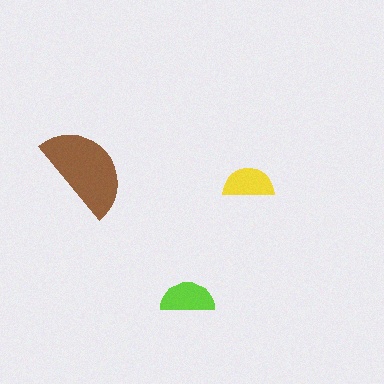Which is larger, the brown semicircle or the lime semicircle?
The brown one.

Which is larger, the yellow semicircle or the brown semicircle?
The brown one.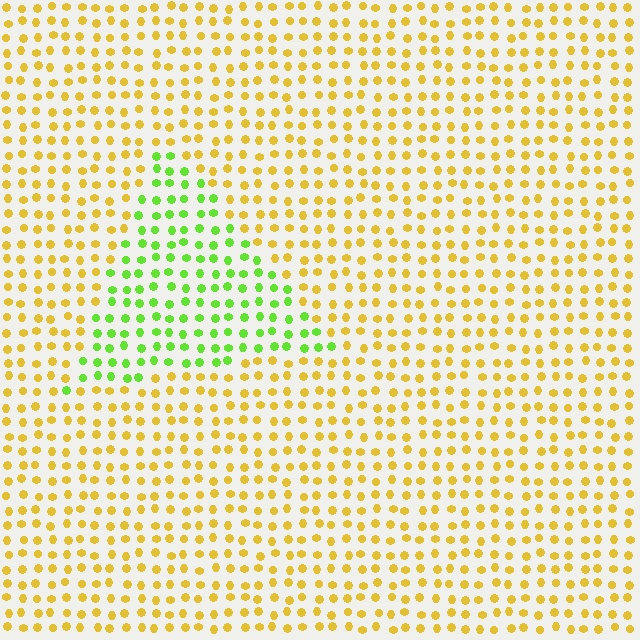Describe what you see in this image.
The image is filled with small yellow elements in a uniform arrangement. A triangle-shaped region is visible where the elements are tinted to a slightly different hue, forming a subtle color boundary.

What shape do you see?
I see a triangle.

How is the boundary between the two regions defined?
The boundary is defined purely by a slight shift in hue (about 56 degrees). Spacing, size, and orientation are identical on both sides.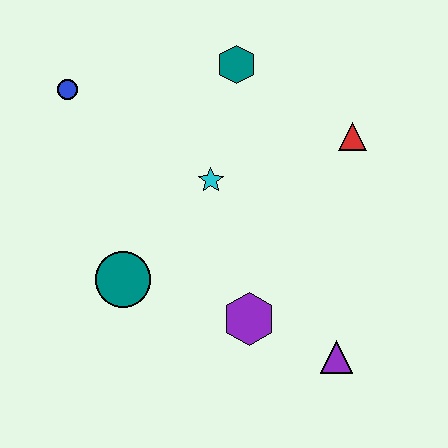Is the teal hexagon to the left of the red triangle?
Yes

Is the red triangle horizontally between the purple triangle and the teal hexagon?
No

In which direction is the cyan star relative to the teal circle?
The cyan star is above the teal circle.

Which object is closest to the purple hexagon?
The purple triangle is closest to the purple hexagon.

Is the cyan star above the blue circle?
No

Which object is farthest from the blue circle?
The purple triangle is farthest from the blue circle.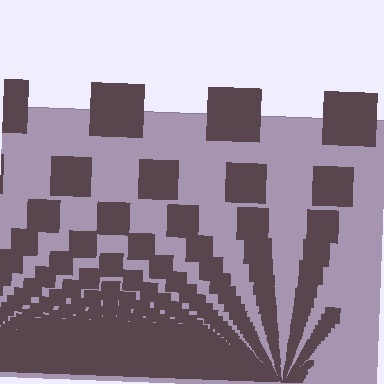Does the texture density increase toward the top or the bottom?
Density increases toward the bottom.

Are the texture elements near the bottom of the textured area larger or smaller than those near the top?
Smaller. The gradient is inverted — elements near the bottom are smaller and denser.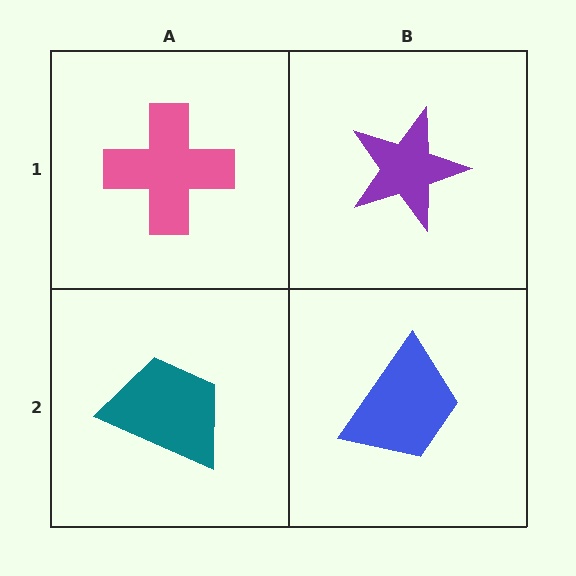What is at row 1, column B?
A purple star.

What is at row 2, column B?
A blue trapezoid.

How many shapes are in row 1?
2 shapes.